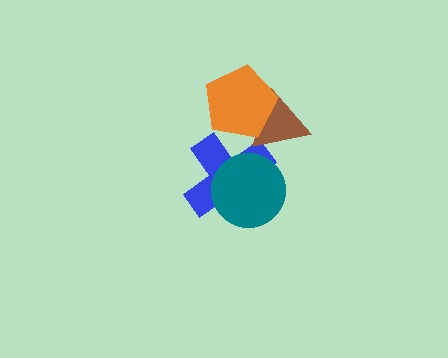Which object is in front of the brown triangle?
The orange pentagon is in front of the brown triangle.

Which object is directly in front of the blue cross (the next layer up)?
The teal circle is directly in front of the blue cross.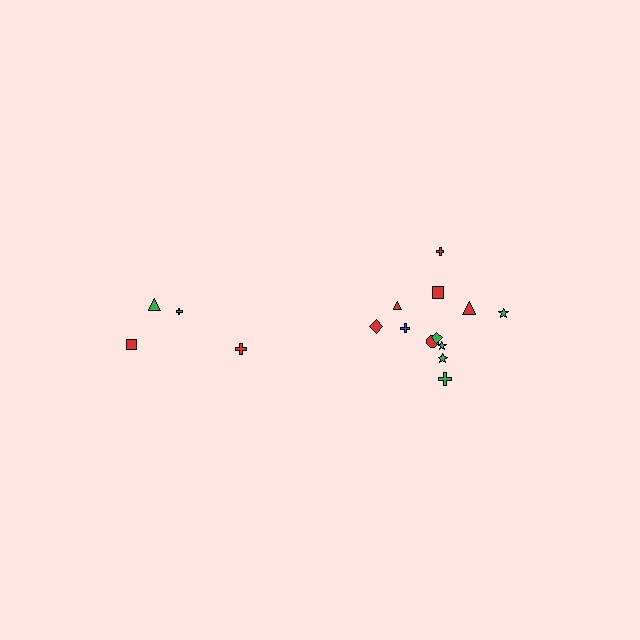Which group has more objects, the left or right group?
The right group.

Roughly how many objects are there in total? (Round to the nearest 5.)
Roughly 15 objects in total.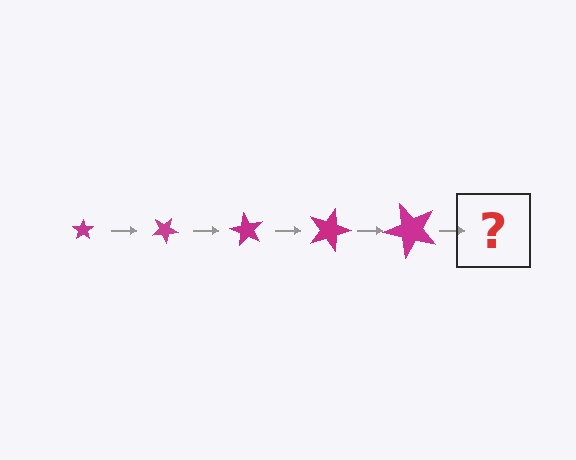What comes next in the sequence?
The next element should be a star, larger than the previous one and rotated 150 degrees from the start.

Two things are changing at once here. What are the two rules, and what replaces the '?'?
The two rules are that the star grows larger each step and it rotates 30 degrees each step. The '?' should be a star, larger than the previous one and rotated 150 degrees from the start.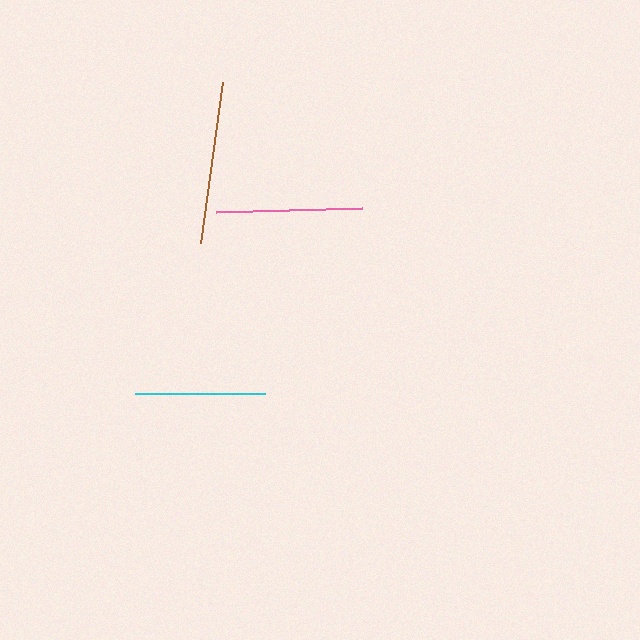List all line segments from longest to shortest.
From longest to shortest: brown, pink, cyan.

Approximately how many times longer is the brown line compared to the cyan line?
The brown line is approximately 1.2 times the length of the cyan line.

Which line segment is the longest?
The brown line is the longest at approximately 162 pixels.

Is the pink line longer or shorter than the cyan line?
The pink line is longer than the cyan line.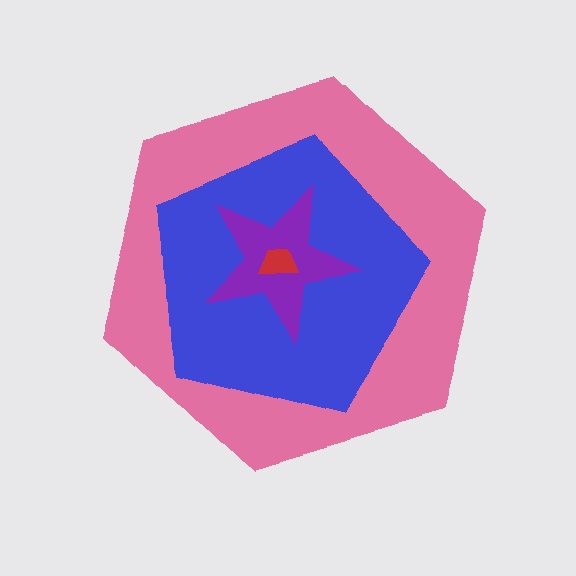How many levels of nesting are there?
4.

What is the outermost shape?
The pink hexagon.